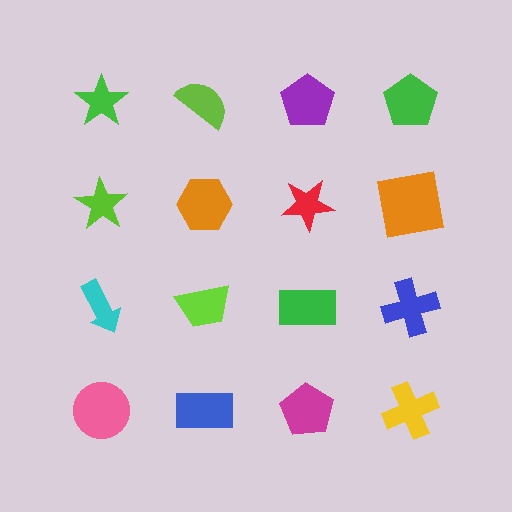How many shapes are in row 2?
4 shapes.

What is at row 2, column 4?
An orange square.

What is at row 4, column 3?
A magenta pentagon.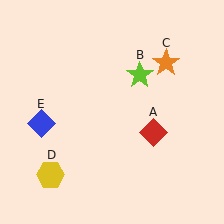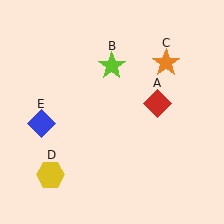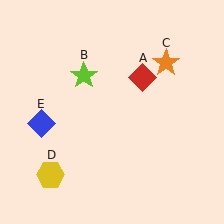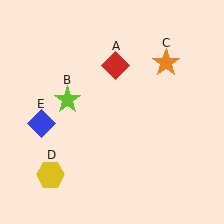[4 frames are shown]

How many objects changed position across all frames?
2 objects changed position: red diamond (object A), lime star (object B).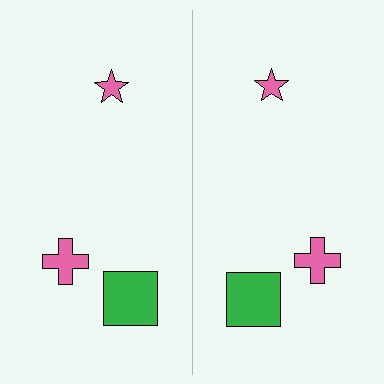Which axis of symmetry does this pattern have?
The pattern has a vertical axis of symmetry running through the center of the image.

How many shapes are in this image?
There are 6 shapes in this image.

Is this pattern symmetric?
Yes, this pattern has bilateral (reflection) symmetry.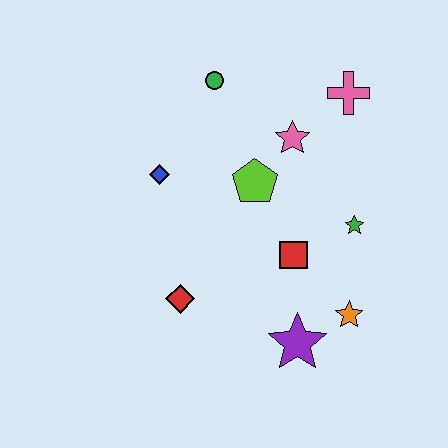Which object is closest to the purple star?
The orange star is closest to the purple star.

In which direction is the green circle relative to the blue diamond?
The green circle is above the blue diamond.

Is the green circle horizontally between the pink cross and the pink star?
No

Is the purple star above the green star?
No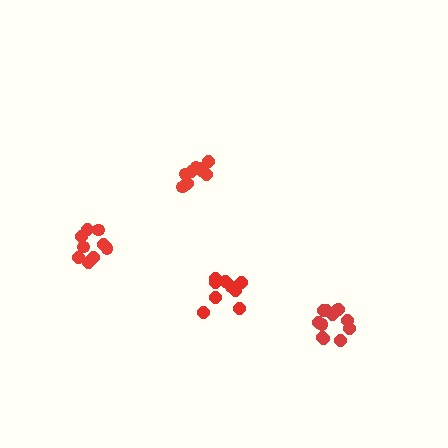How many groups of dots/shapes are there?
There are 4 groups.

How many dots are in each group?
Group 1: 12 dots, Group 2: 9 dots, Group 3: 11 dots, Group 4: 9 dots (41 total).